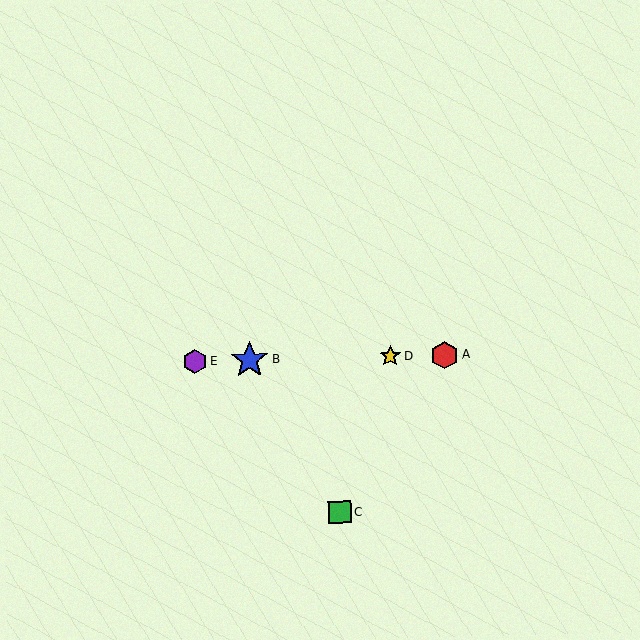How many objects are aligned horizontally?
4 objects (A, B, D, E) are aligned horizontally.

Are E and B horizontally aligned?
Yes, both are at y≈361.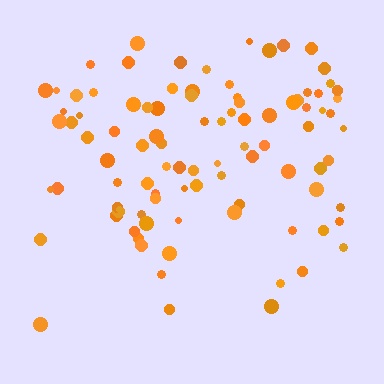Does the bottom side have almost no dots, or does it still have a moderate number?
Still a moderate number, just noticeably fewer than the top.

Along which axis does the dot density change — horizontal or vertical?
Vertical.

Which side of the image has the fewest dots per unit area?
The bottom.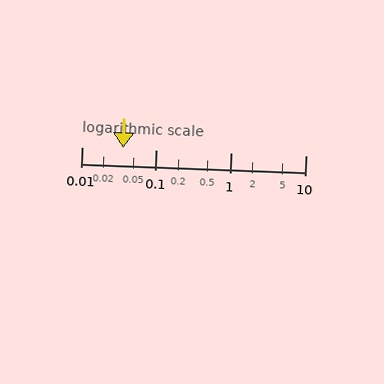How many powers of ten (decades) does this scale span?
The scale spans 3 decades, from 0.01 to 10.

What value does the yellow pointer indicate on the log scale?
The pointer indicates approximately 0.036.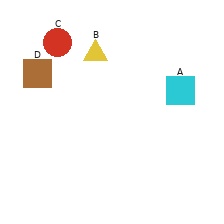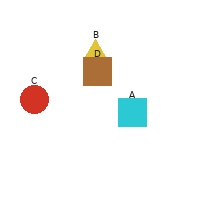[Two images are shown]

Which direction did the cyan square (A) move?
The cyan square (A) moved left.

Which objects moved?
The objects that moved are: the cyan square (A), the red circle (C), the brown square (D).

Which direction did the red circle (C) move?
The red circle (C) moved down.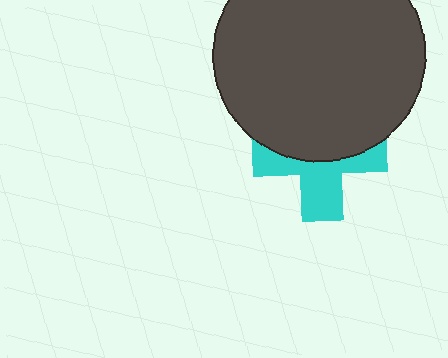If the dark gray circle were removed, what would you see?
You would see the complete cyan cross.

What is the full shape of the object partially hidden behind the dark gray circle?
The partially hidden object is a cyan cross.